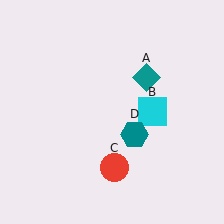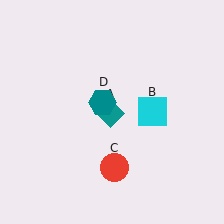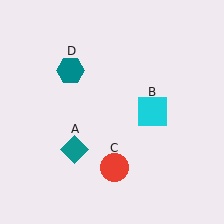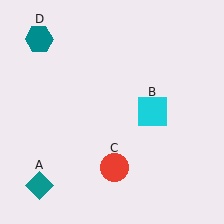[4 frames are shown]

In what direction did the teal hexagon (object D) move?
The teal hexagon (object D) moved up and to the left.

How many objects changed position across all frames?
2 objects changed position: teal diamond (object A), teal hexagon (object D).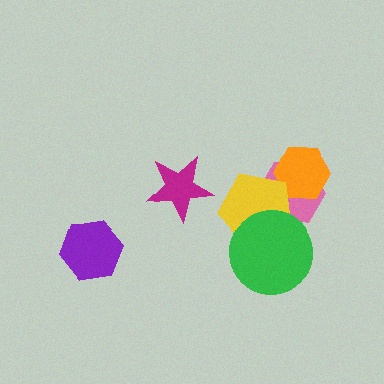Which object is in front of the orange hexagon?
The yellow pentagon is in front of the orange hexagon.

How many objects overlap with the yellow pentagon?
3 objects overlap with the yellow pentagon.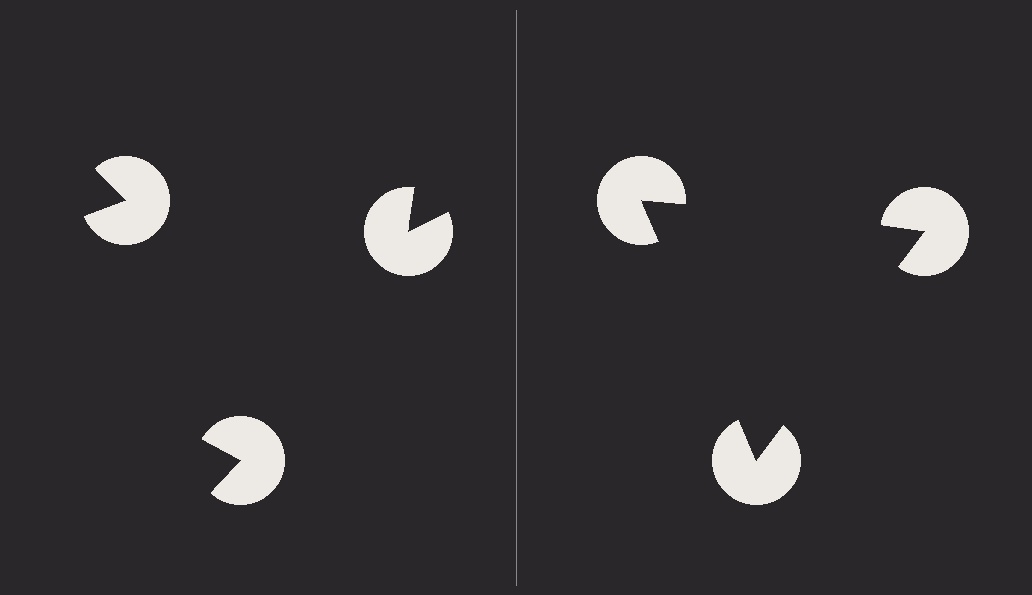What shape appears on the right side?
An illusory triangle.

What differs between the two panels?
The pac-man discs are positioned identically on both sides; only the wedge orientations differ. On the right they align to a triangle; on the left they are misaligned.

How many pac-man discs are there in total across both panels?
6 — 3 on each side.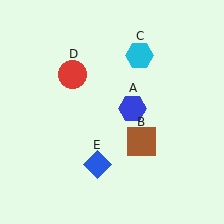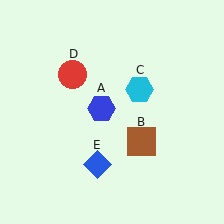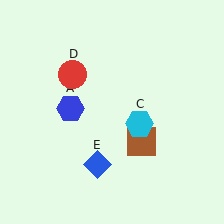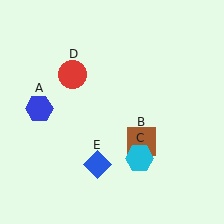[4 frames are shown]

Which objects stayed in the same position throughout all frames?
Brown square (object B) and red circle (object D) and blue diamond (object E) remained stationary.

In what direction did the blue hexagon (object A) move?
The blue hexagon (object A) moved left.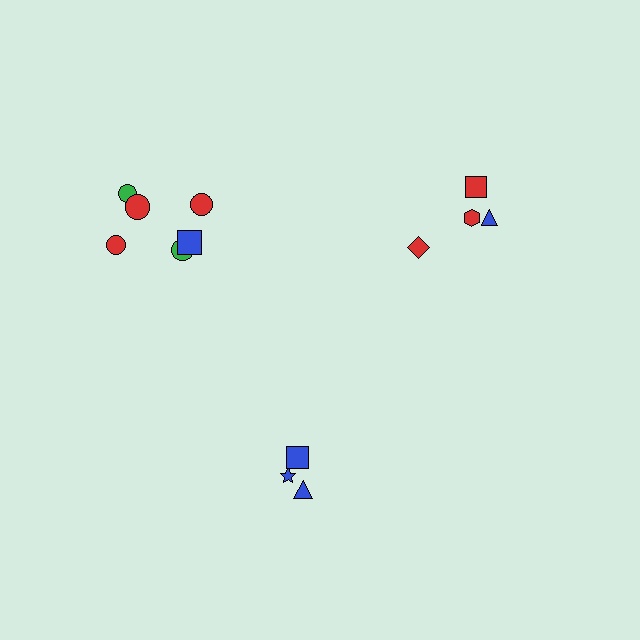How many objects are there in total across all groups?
There are 13 objects.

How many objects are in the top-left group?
There are 6 objects.